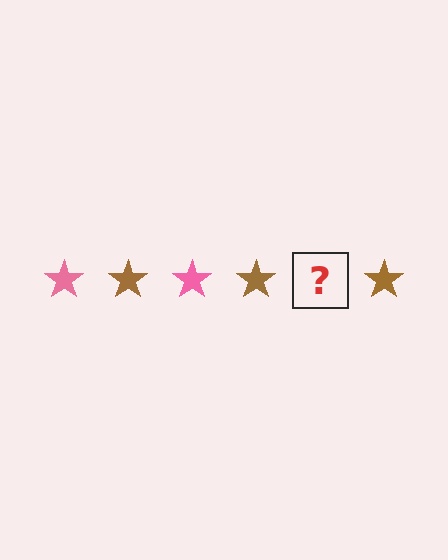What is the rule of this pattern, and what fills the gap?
The rule is that the pattern cycles through pink, brown stars. The gap should be filled with a pink star.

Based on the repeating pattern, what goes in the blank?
The blank should be a pink star.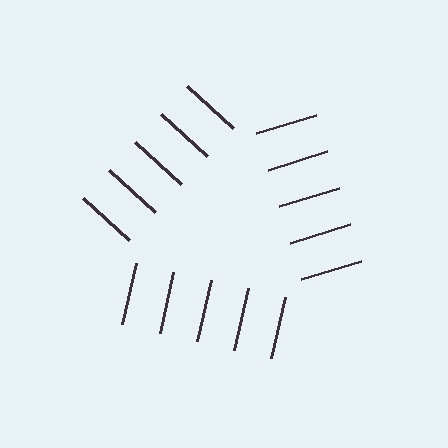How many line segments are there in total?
15 — 5 along each of the 3 edges.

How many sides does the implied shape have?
3 sides — the line-ends trace a triangle.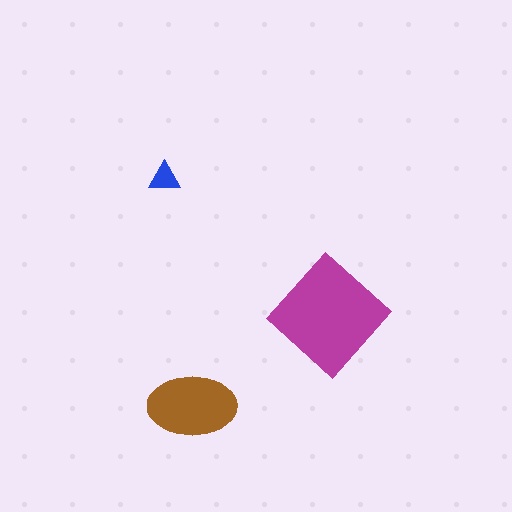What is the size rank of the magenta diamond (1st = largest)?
1st.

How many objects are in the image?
There are 3 objects in the image.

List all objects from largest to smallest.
The magenta diamond, the brown ellipse, the blue triangle.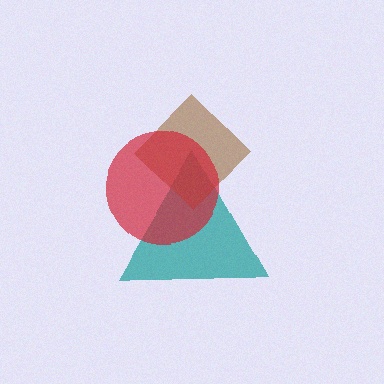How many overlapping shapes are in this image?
There are 3 overlapping shapes in the image.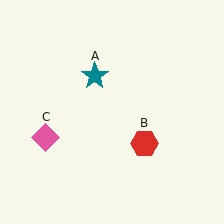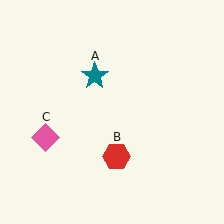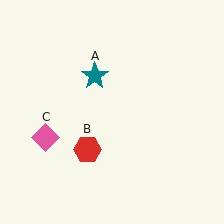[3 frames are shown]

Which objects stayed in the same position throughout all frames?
Teal star (object A) and pink diamond (object C) remained stationary.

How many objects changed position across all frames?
1 object changed position: red hexagon (object B).